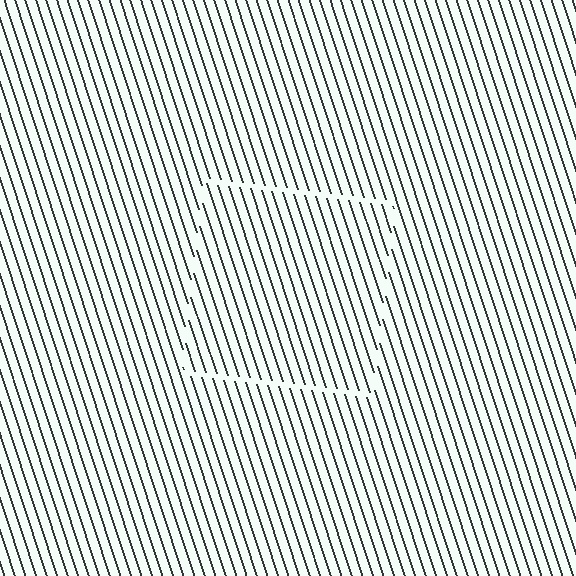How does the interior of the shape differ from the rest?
The interior of the shape contains the same grating, shifted by half a period — the contour is defined by the phase discontinuity where line-ends from the inner and outer gratings abut.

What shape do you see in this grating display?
An illusory square. The interior of the shape contains the same grating, shifted by half a period — the contour is defined by the phase discontinuity where line-ends from the inner and outer gratings abut.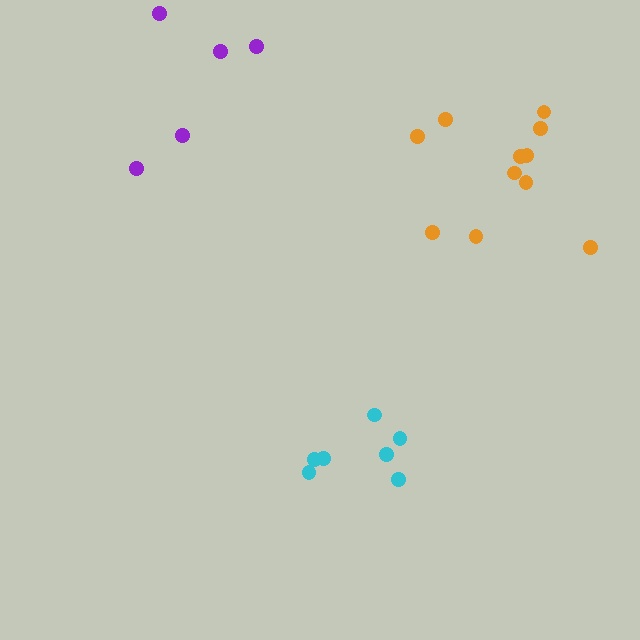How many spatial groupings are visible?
There are 3 spatial groupings.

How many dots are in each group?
Group 1: 7 dots, Group 2: 5 dots, Group 3: 11 dots (23 total).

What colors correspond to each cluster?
The clusters are colored: cyan, purple, orange.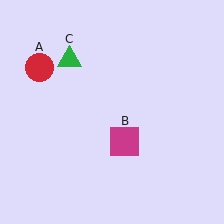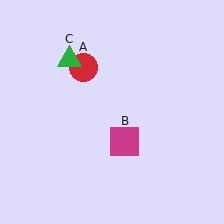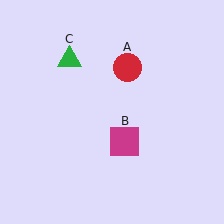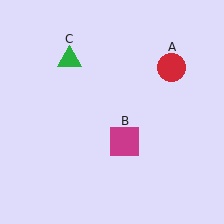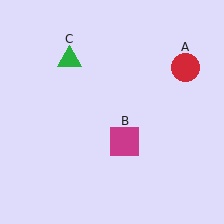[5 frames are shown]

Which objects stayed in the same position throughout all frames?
Magenta square (object B) and green triangle (object C) remained stationary.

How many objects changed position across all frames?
1 object changed position: red circle (object A).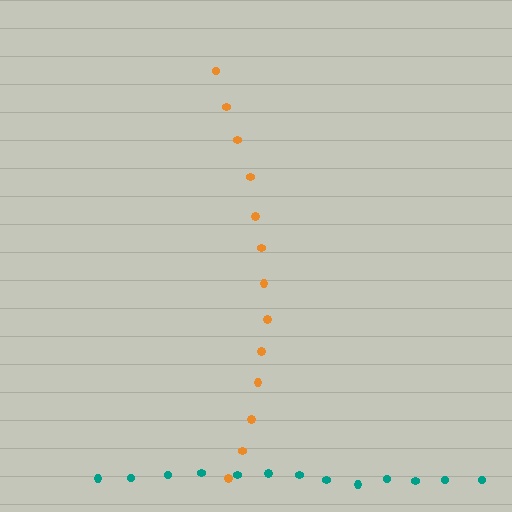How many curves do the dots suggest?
There are 2 distinct paths.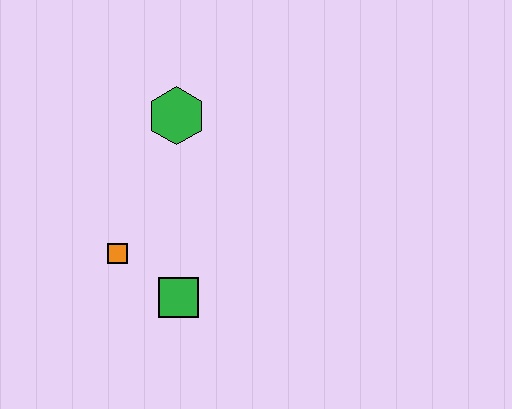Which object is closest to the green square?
The orange square is closest to the green square.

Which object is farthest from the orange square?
The green hexagon is farthest from the orange square.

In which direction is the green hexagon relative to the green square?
The green hexagon is above the green square.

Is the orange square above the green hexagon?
No